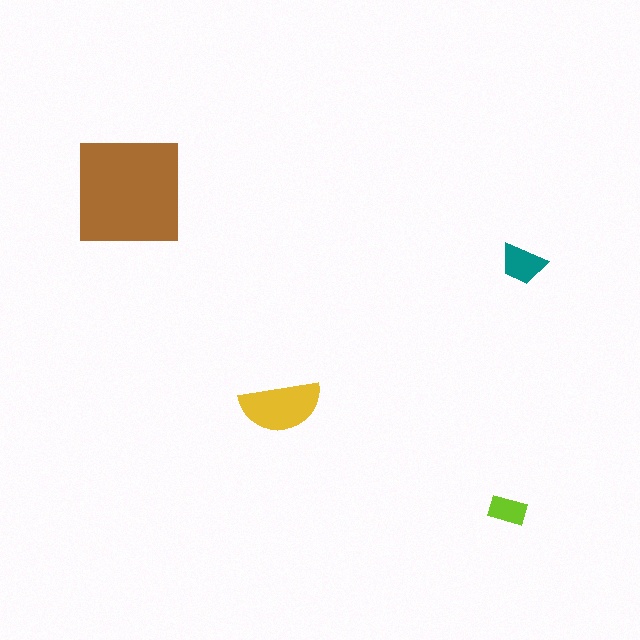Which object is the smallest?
The lime rectangle.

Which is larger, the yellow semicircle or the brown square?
The brown square.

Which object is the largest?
The brown square.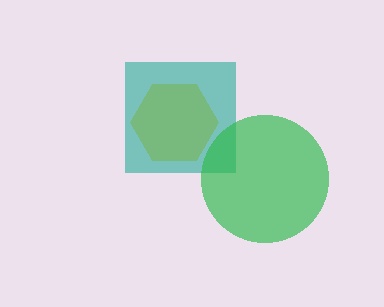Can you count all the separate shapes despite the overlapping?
Yes, there are 3 separate shapes.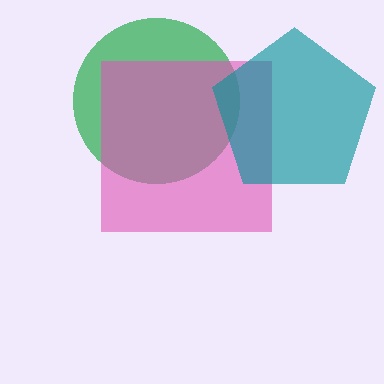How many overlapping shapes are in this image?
There are 3 overlapping shapes in the image.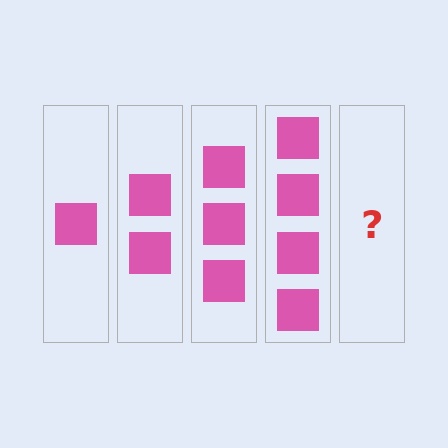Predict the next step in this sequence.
The next step is 5 squares.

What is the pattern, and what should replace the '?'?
The pattern is that each step adds one more square. The '?' should be 5 squares.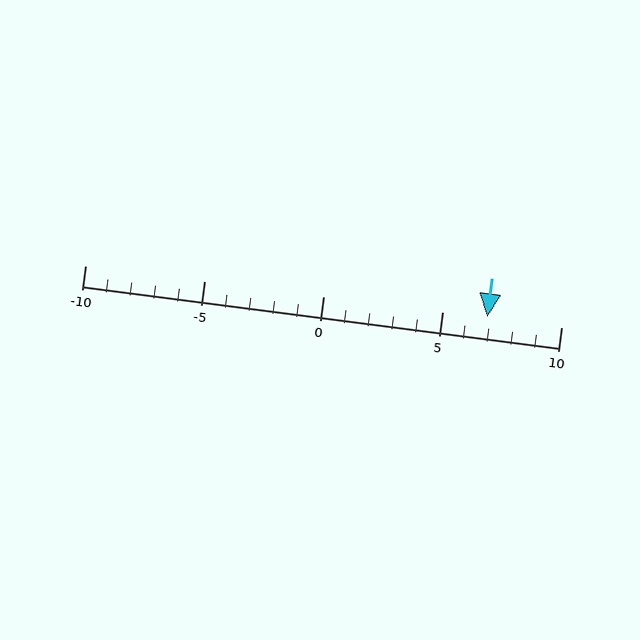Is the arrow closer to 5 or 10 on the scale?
The arrow is closer to 5.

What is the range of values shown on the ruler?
The ruler shows values from -10 to 10.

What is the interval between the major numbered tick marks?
The major tick marks are spaced 5 units apart.